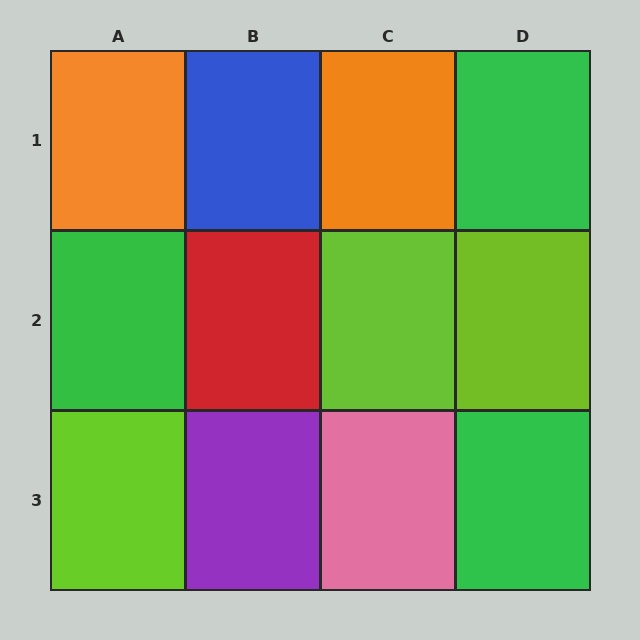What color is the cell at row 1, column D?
Green.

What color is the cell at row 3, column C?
Pink.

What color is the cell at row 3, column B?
Purple.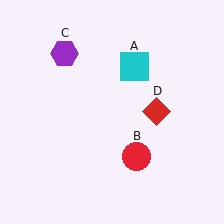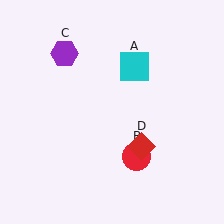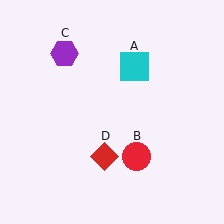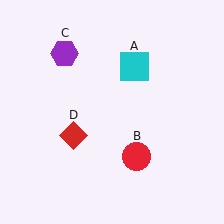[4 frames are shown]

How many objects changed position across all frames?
1 object changed position: red diamond (object D).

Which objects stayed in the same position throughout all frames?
Cyan square (object A) and red circle (object B) and purple hexagon (object C) remained stationary.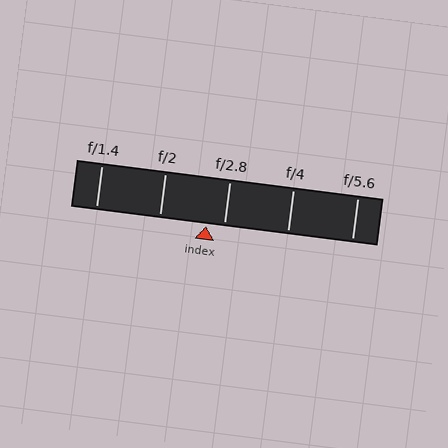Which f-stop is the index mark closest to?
The index mark is closest to f/2.8.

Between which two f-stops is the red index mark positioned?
The index mark is between f/2 and f/2.8.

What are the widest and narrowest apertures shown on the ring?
The widest aperture shown is f/1.4 and the narrowest is f/5.6.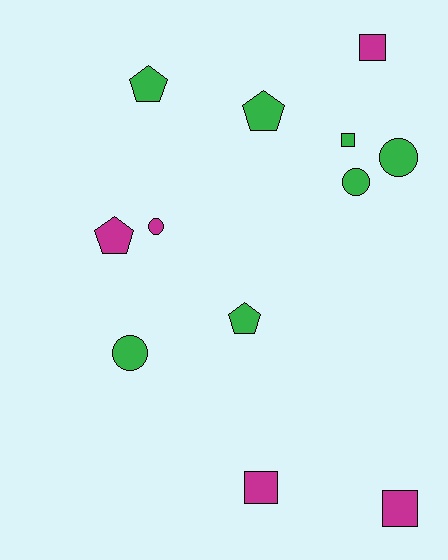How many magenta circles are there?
There is 1 magenta circle.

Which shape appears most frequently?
Pentagon, with 4 objects.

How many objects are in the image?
There are 12 objects.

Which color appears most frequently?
Green, with 7 objects.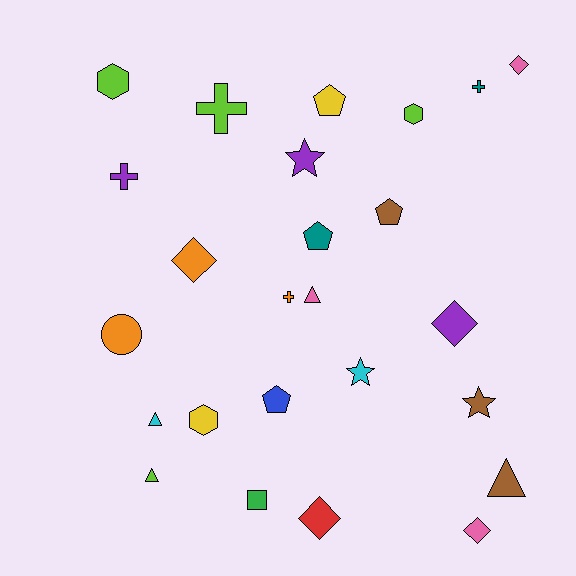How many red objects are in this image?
There is 1 red object.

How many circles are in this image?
There is 1 circle.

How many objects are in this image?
There are 25 objects.